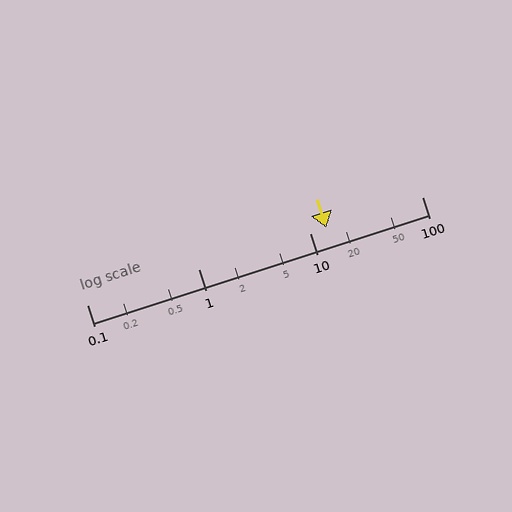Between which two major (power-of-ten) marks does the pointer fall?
The pointer is between 10 and 100.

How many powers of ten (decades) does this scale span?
The scale spans 3 decades, from 0.1 to 100.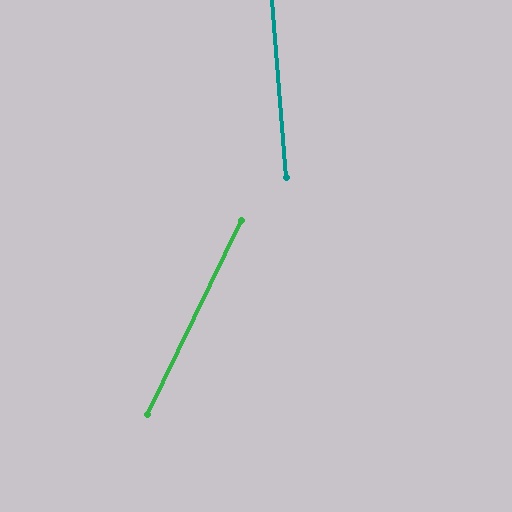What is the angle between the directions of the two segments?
Approximately 30 degrees.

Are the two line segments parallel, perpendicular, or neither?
Neither parallel nor perpendicular — they differ by about 30°.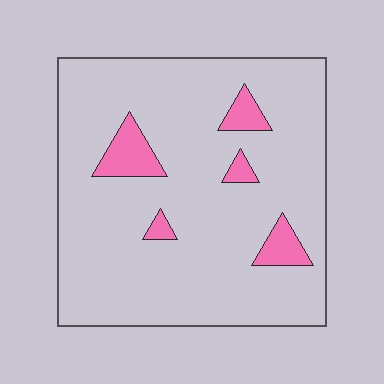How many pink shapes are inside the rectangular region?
5.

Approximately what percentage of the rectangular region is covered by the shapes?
Approximately 10%.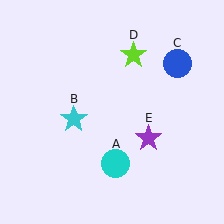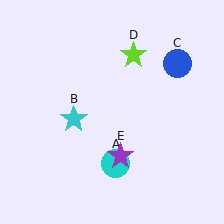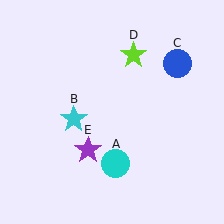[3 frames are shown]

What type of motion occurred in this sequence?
The purple star (object E) rotated clockwise around the center of the scene.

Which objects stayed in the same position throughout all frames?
Cyan circle (object A) and cyan star (object B) and blue circle (object C) and lime star (object D) remained stationary.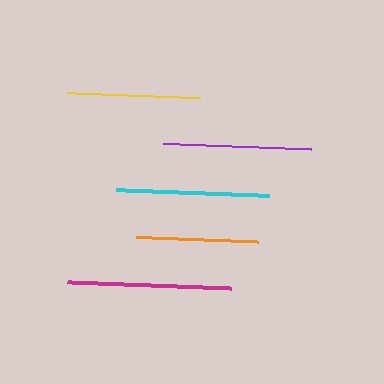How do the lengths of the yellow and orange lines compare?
The yellow and orange lines are approximately the same length.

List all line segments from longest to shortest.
From longest to shortest: magenta, cyan, purple, yellow, orange.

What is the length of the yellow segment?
The yellow segment is approximately 133 pixels long.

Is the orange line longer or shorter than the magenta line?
The magenta line is longer than the orange line.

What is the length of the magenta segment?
The magenta segment is approximately 164 pixels long.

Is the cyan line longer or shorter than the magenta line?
The magenta line is longer than the cyan line.